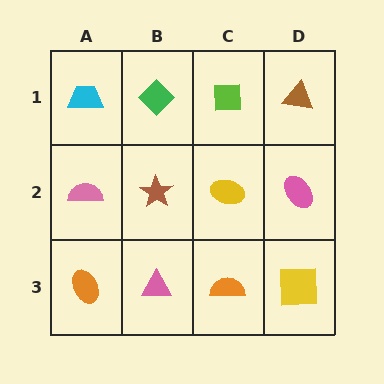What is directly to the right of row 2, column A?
A brown star.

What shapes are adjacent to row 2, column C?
A lime square (row 1, column C), an orange semicircle (row 3, column C), a brown star (row 2, column B), a pink ellipse (row 2, column D).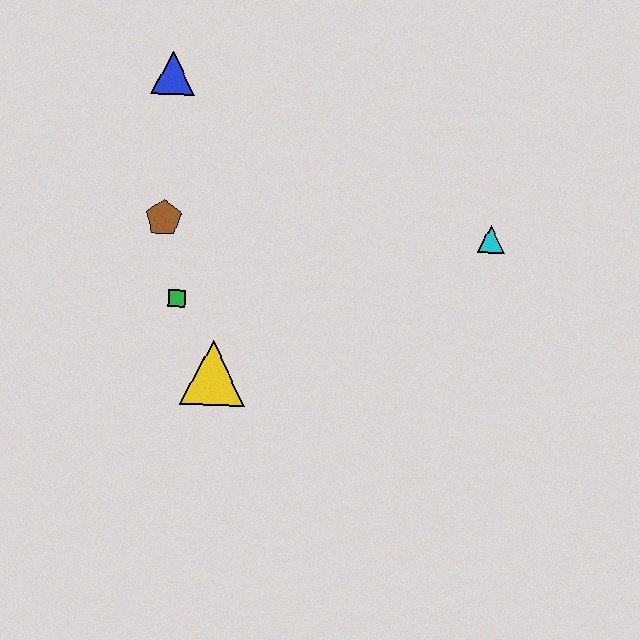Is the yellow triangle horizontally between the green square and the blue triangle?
No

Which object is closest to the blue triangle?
The brown pentagon is closest to the blue triangle.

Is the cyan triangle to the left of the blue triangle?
No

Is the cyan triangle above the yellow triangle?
Yes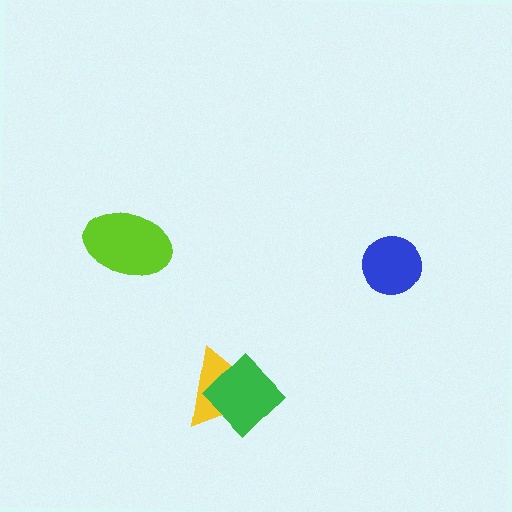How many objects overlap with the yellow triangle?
1 object overlaps with the yellow triangle.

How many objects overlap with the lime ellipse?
0 objects overlap with the lime ellipse.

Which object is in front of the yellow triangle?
The green diamond is in front of the yellow triangle.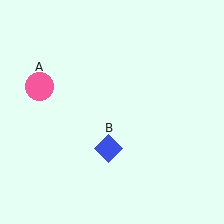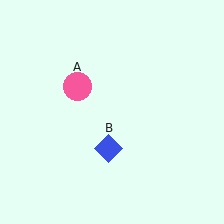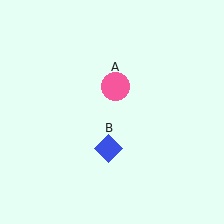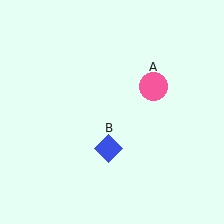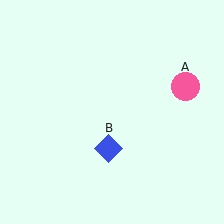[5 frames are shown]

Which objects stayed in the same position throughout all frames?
Blue diamond (object B) remained stationary.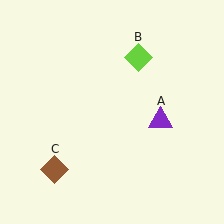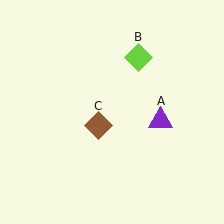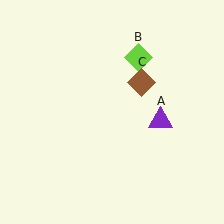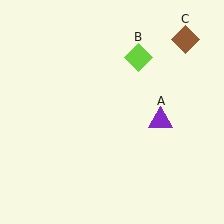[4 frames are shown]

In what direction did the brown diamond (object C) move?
The brown diamond (object C) moved up and to the right.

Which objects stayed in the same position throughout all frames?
Purple triangle (object A) and lime diamond (object B) remained stationary.